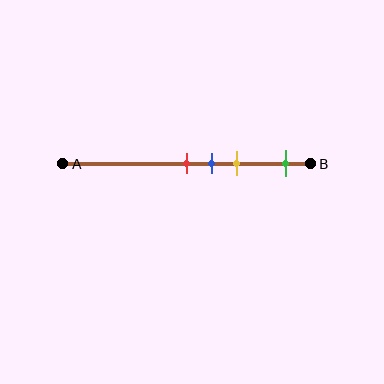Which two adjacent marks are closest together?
The red and blue marks are the closest adjacent pair.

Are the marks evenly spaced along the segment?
No, the marks are not evenly spaced.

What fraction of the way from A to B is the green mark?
The green mark is approximately 90% (0.9) of the way from A to B.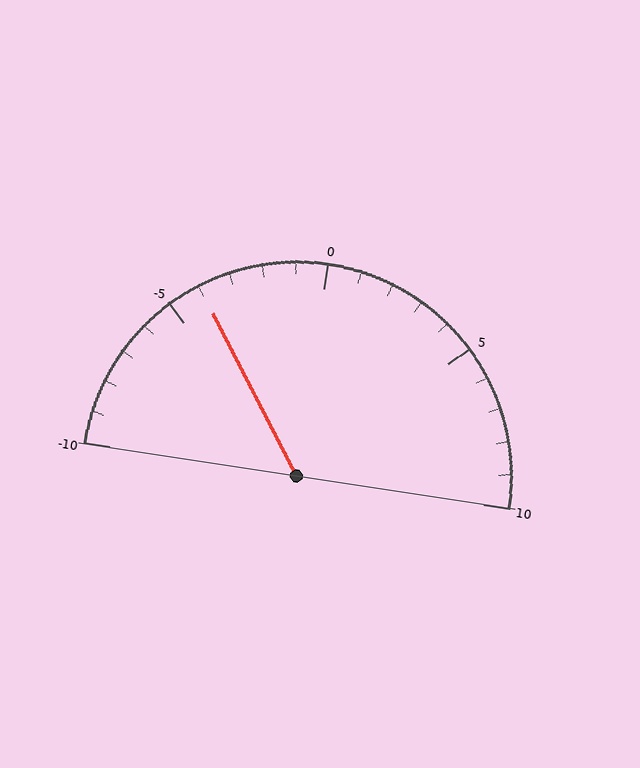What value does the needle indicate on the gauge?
The needle indicates approximately -4.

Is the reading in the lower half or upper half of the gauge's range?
The reading is in the lower half of the range (-10 to 10).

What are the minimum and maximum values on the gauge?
The gauge ranges from -10 to 10.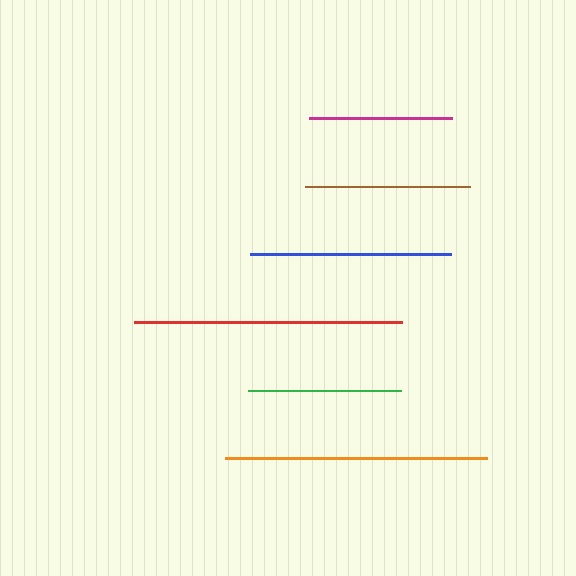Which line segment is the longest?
The red line is the longest at approximately 268 pixels.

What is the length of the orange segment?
The orange segment is approximately 262 pixels long.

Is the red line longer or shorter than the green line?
The red line is longer than the green line.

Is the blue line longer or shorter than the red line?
The red line is longer than the blue line.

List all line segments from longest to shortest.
From longest to shortest: red, orange, blue, brown, green, magenta.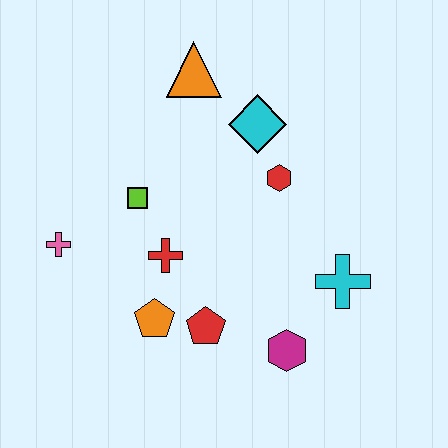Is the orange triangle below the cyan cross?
No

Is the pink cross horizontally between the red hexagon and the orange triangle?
No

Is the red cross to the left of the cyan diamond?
Yes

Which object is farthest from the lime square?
The cyan cross is farthest from the lime square.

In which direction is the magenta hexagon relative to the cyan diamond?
The magenta hexagon is below the cyan diamond.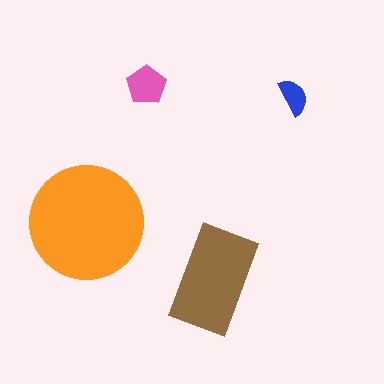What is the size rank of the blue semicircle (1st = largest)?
4th.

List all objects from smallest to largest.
The blue semicircle, the pink pentagon, the brown rectangle, the orange circle.